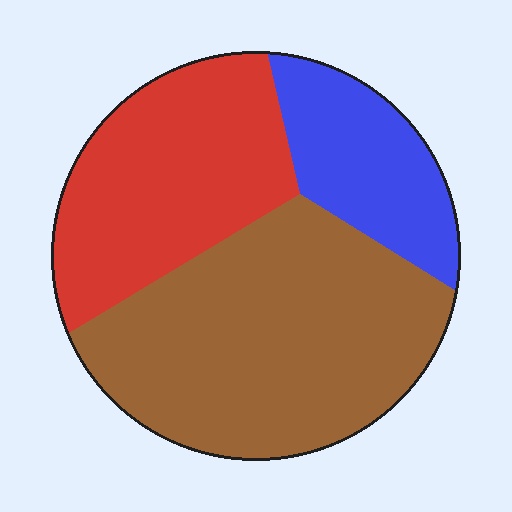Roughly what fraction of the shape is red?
Red takes up about one third (1/3) of the shape.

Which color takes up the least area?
Blue, at roughly 20%.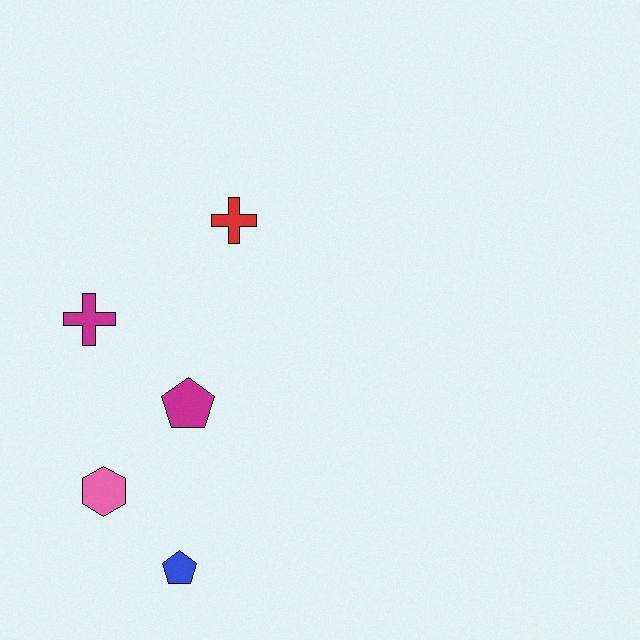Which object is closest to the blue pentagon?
The pink hexagon is closest to the blue pentagon.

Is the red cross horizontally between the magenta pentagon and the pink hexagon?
No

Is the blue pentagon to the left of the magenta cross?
No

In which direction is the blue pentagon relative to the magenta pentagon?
The blue pentagon is below the magenta pentagon.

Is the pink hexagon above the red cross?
No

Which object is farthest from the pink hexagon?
The red cross is farthest from the pink hexagon.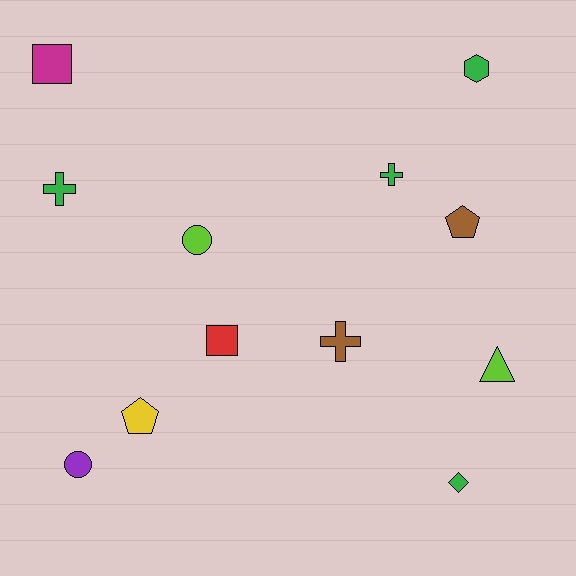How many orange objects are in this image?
There are no orange objects.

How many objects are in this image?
There are 12 objects.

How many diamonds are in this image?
There is 1 diamond.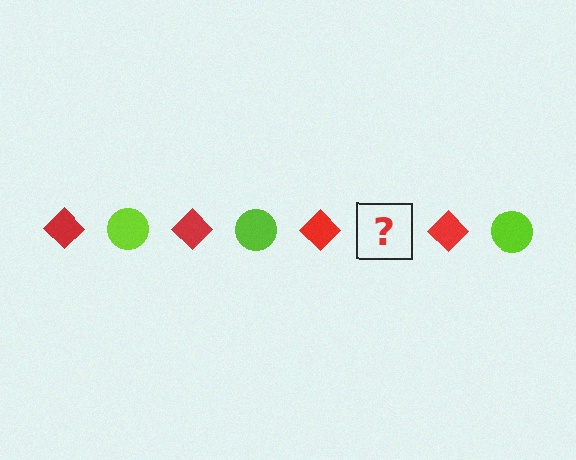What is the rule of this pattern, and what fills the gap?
The rule is that the pattern alternates between red diamond and lime circle. The gap should be filled with a lime circle.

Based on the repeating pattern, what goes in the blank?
The blank should be a lime circle.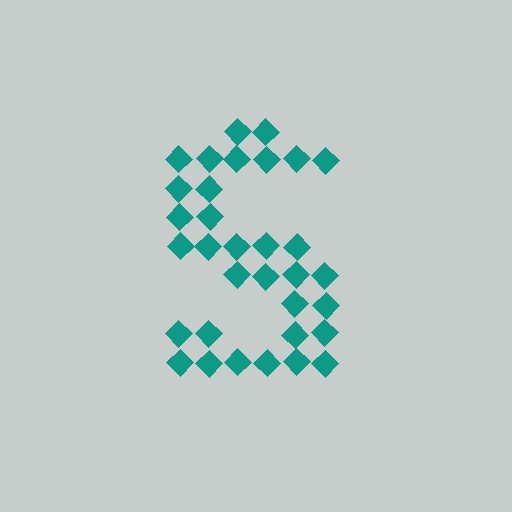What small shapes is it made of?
It is made of small diamonds.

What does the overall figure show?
The overall figure shows the letter S.